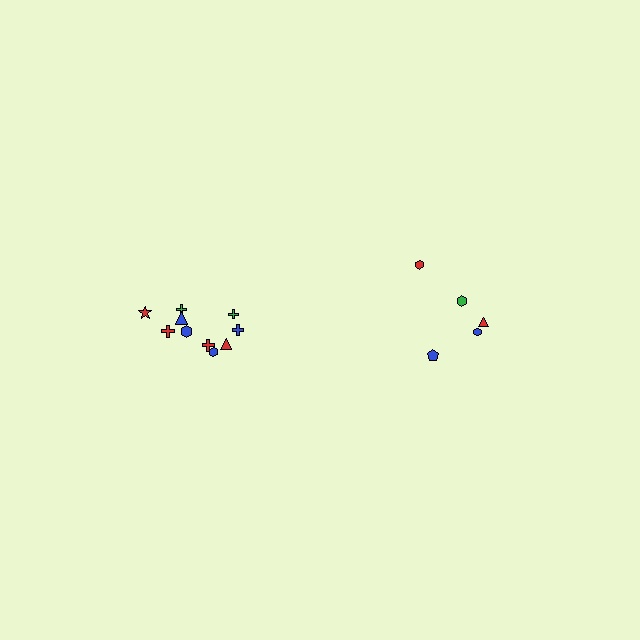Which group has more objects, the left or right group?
The left group.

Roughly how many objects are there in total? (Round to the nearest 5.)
Roughly 15 objects in total.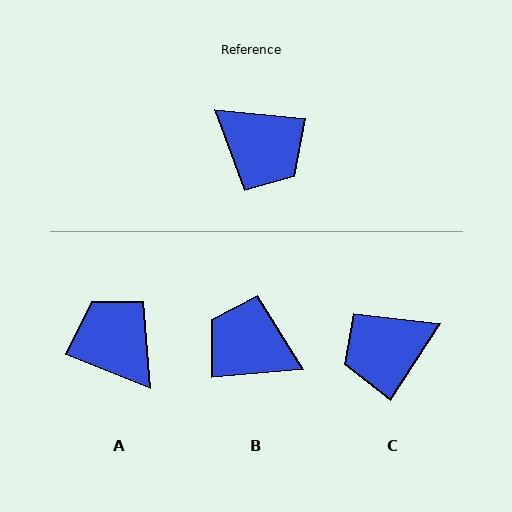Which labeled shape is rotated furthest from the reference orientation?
B, about 169 degrees away.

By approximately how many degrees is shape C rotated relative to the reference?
Approximately 117 degrees clockwise.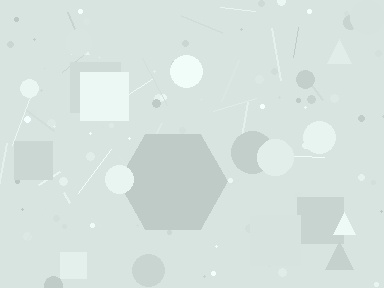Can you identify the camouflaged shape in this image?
The camouflaged shape is a hexagon.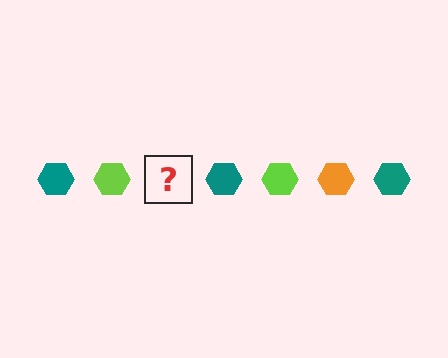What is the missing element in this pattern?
The missing element is an orange hexagon.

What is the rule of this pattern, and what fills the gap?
The rule is that the pattern cycles through teal, lime, orange hexagons. The gap should be filled with an orange hexagon.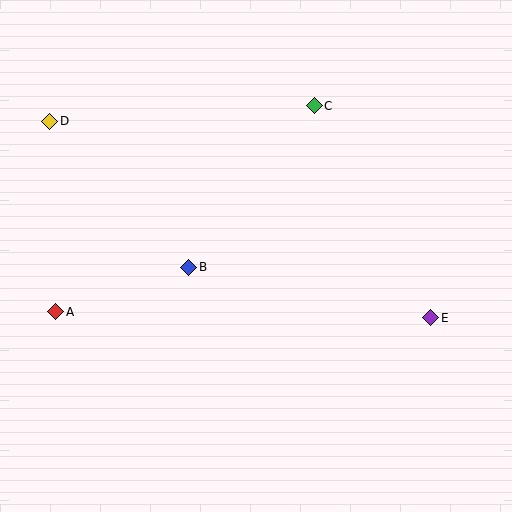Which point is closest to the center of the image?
Point B at (189, 267) is closest to the center.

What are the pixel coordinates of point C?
Point C is at (314, 106).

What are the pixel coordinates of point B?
Point B is at (189, 267).